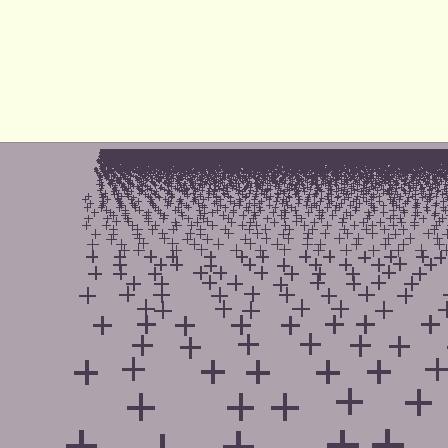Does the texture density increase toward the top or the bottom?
Density increases toward the top.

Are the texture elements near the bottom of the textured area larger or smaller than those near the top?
Larger. Near the bottom, elements are closer to the viewer and appear at a bigger on-screen size.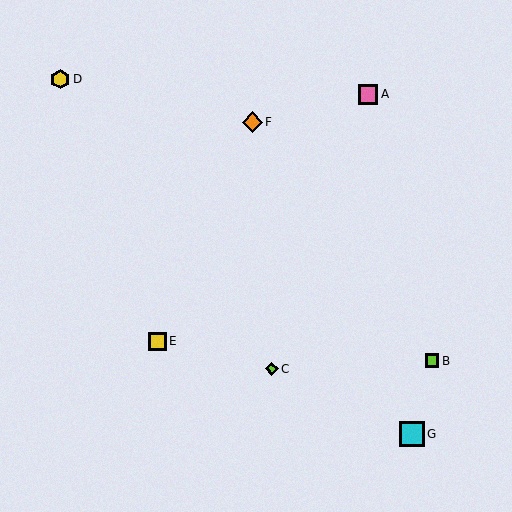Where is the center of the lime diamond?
The center of the lime diamond is at (272, 369).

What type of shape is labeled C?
Shape C is a lime diamond.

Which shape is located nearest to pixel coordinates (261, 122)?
The orange diamond (labeled F) at (252, 122) is nearest to that location.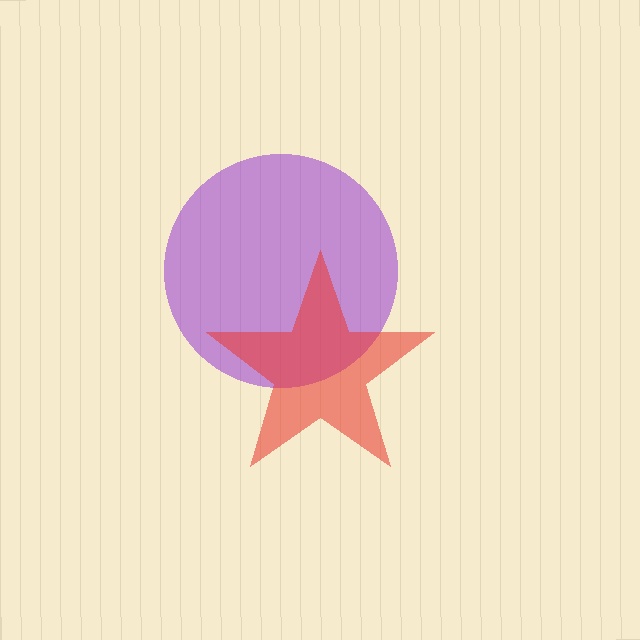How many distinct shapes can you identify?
There are 2 distinct shapes: a purple circle, a red star.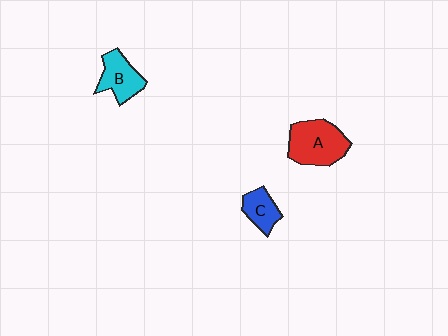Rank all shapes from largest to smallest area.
From largest to smallest: A (red), B (cyan), C (blue).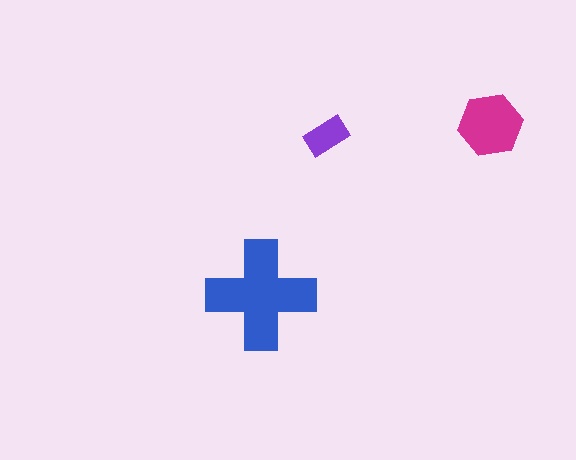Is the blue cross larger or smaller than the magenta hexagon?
Larger.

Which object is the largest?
The blue cross.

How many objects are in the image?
There are 3 objects in the image.